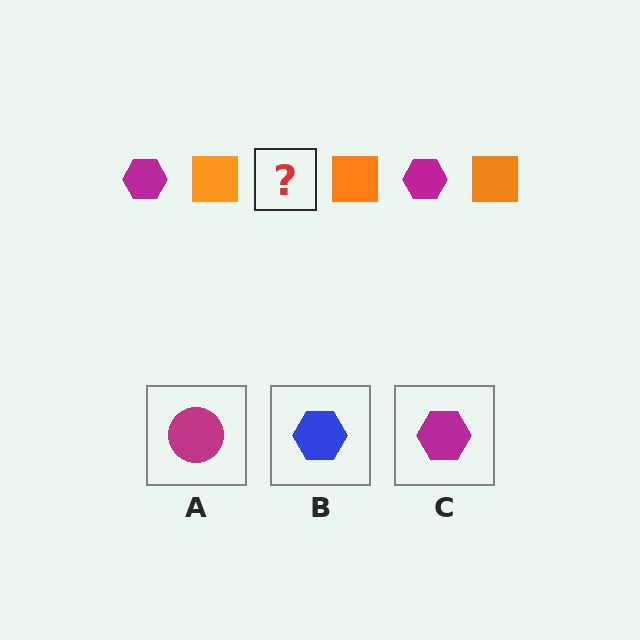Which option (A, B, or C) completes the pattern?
C.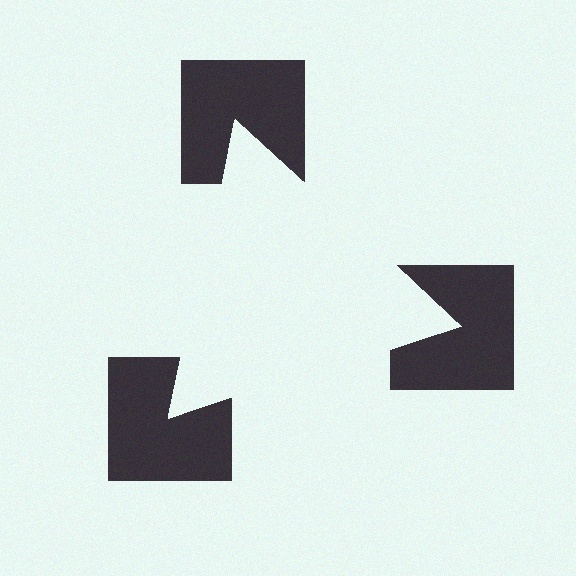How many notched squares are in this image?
There are 3 — one at each vertex of the illusory triangle.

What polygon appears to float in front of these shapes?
An illusory triangle — its edges are inferred from the aligned wedge cuts in the notched squares, not physically drawn.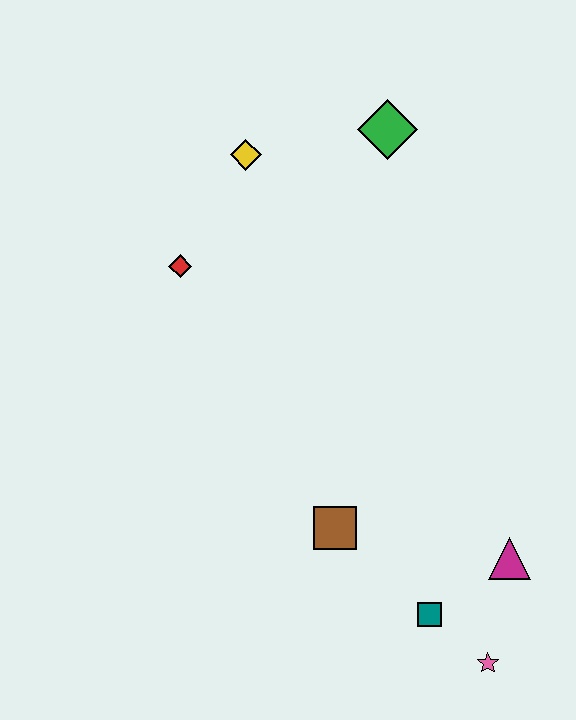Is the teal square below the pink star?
No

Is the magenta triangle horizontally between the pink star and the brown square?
No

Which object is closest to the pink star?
The teal square is closest to the pink star.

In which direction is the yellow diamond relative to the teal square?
The yellow diamond is above the teal square.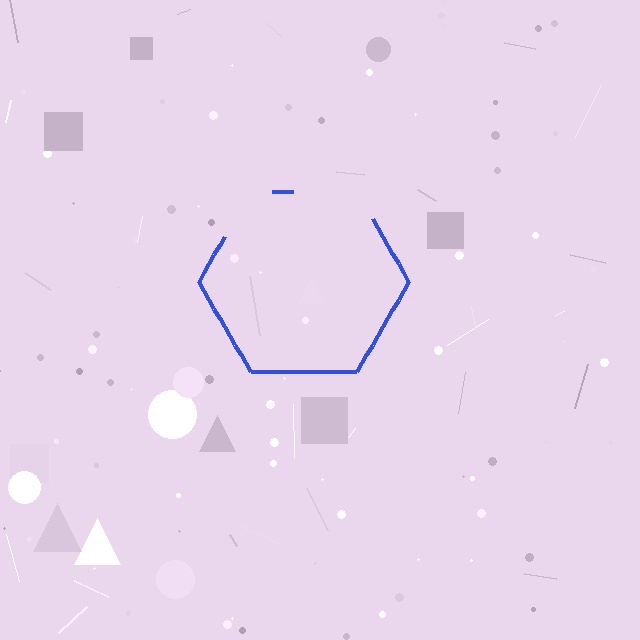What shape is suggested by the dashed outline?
The dashed outline suggests a hexagon.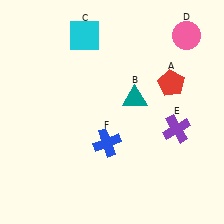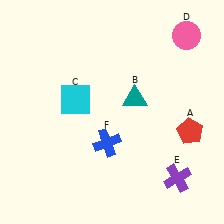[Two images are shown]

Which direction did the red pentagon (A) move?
The red pentagon (A) moved down.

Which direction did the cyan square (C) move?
The cyan square (C) moved down.